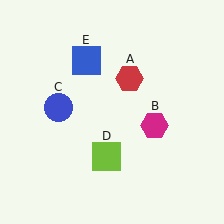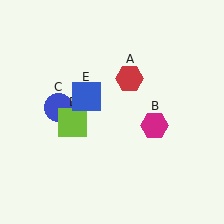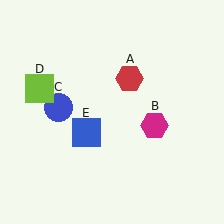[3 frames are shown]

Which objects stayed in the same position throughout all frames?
Red hexagon (object A) and magenta hexagon (object B) and blue circle (object C) remained stationary.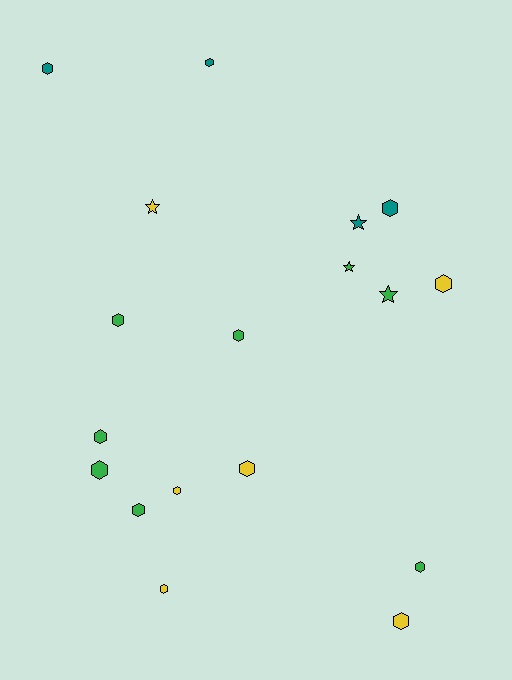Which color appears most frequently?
Green, with 8 objects.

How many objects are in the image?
There are 18 objects.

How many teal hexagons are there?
There are 3 teal hexagons.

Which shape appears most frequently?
Hexagon, with 14 objects.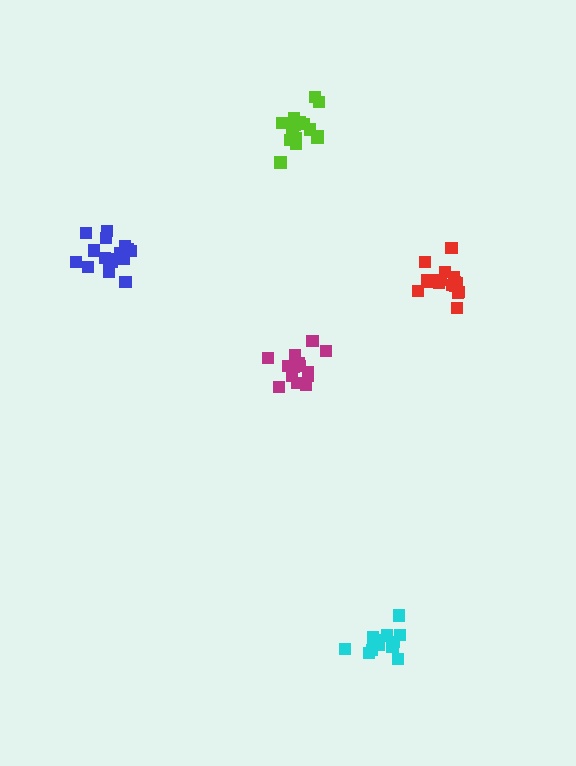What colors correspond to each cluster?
The clusters are colored: red, blue, magenta, cyan, lime.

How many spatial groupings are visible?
There are 5 spatial groupings.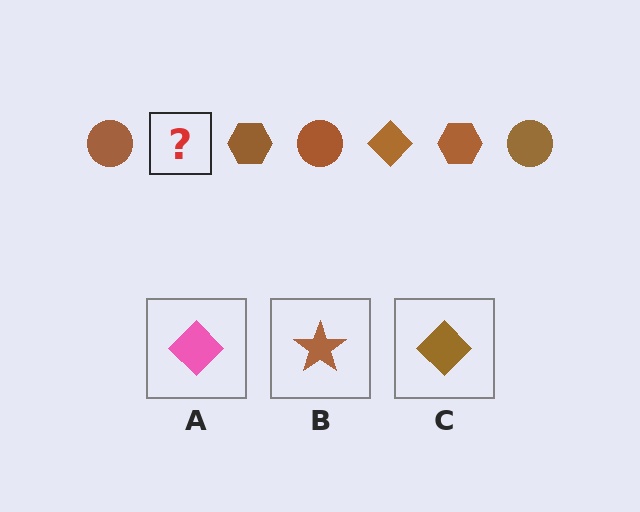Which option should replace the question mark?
Option C.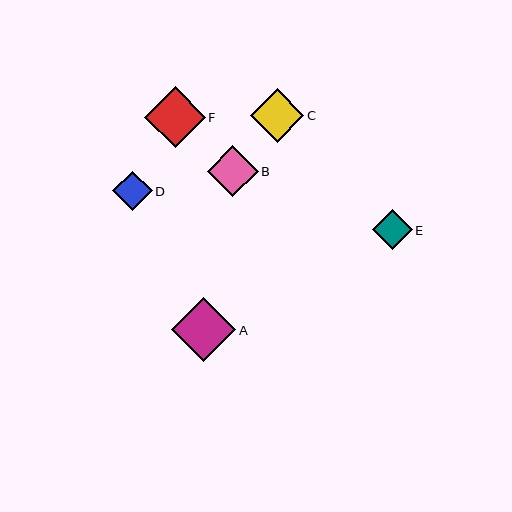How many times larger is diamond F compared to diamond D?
Diamond F is approximately 1.6 times the size of diamond D.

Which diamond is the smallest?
Diamond D is the smallest with a size of approximately 39 pixels.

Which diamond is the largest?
Diamond A is the largest with a size of approximately 64 pixels.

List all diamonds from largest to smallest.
From largest to smallest: A, F, C, B, E, D.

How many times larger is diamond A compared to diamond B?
Diamond A is approximately 1.3 times the size of diamond B.